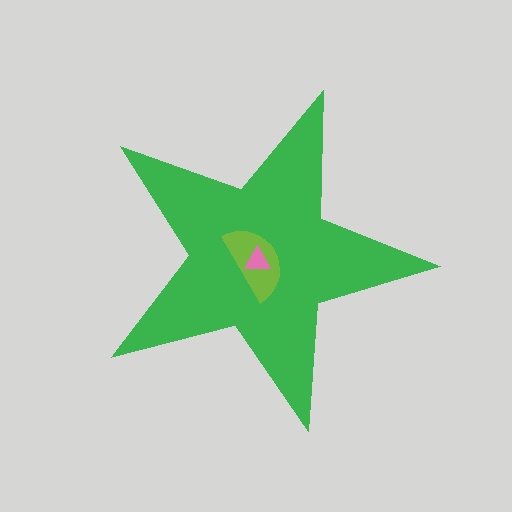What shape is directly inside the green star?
The lime semicircle.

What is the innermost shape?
The pink triangle.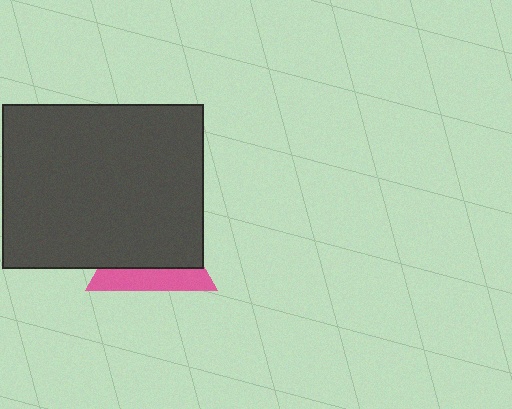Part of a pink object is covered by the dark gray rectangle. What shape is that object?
It is a triangle.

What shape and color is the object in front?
The object in front is a dark gray rectangle.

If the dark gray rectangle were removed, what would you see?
You would see the complete pink triangle.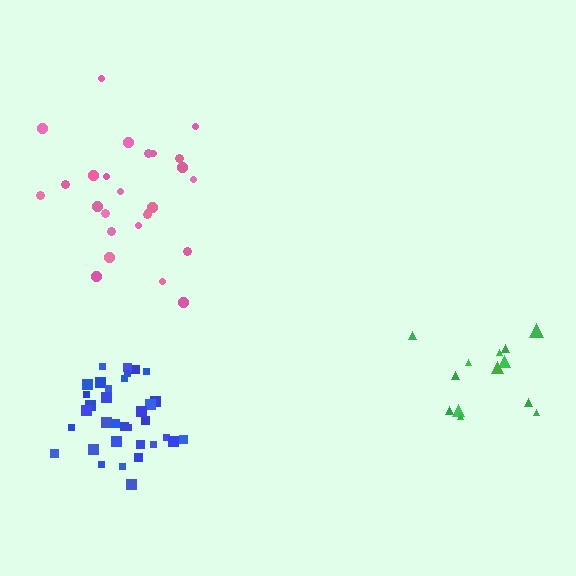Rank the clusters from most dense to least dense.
blue, pink, green.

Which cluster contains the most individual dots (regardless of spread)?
Blue (35).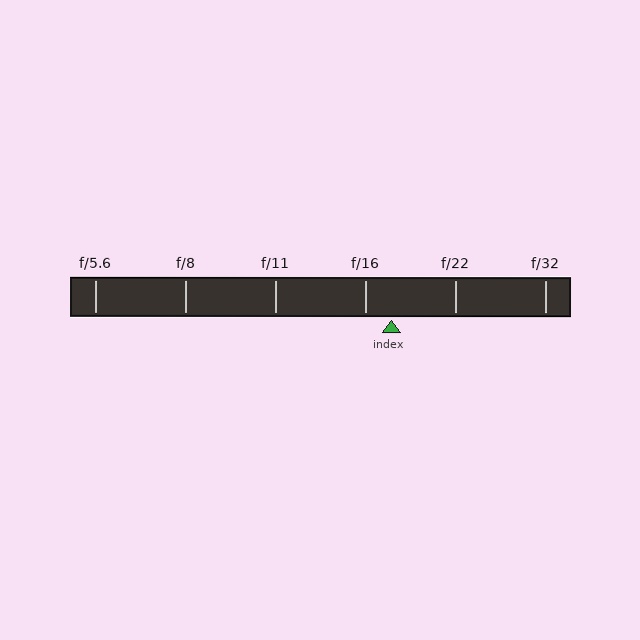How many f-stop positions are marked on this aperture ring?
There are 6 f-stop positions marked.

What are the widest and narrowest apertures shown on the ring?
The widest aperture shown is f/5.6 and the narrowest is f/32.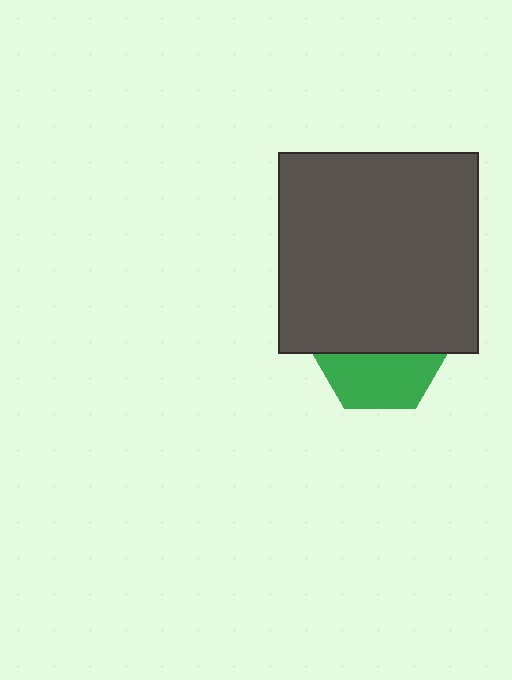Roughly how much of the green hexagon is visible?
A small part of it is visible (roughly 43%).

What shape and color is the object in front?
The object in front is a dark gray square.